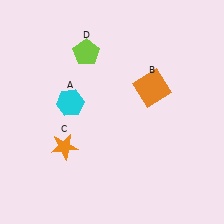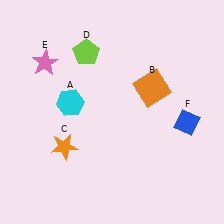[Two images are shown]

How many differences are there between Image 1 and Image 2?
There are 2 differences between the two images.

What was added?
A pink star (E), a blue diamond (F) were added in Image 2.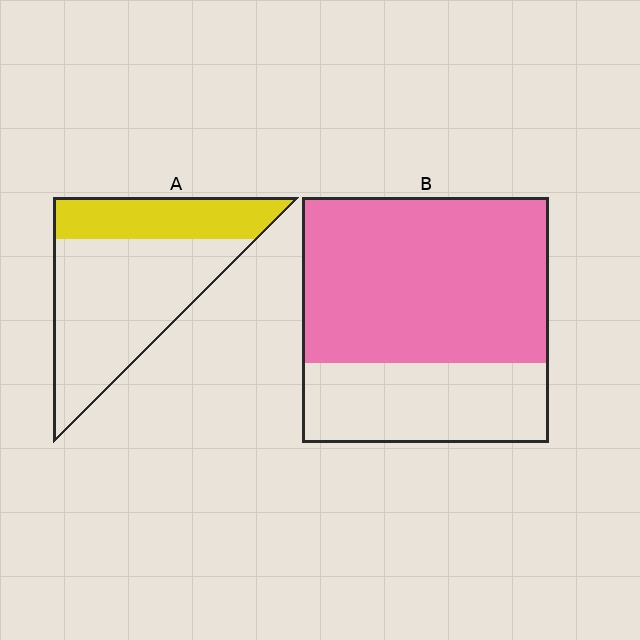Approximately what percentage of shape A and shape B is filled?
A is approximately 30% and B is approximately 65%.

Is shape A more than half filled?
No.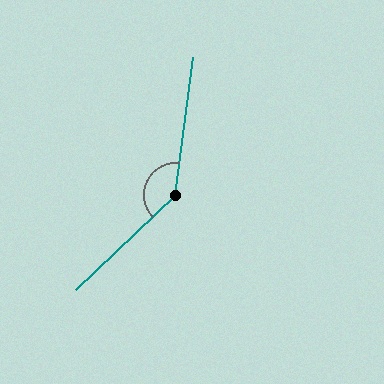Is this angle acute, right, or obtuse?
It is obtuse.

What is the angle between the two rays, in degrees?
Approximately 141 degrees.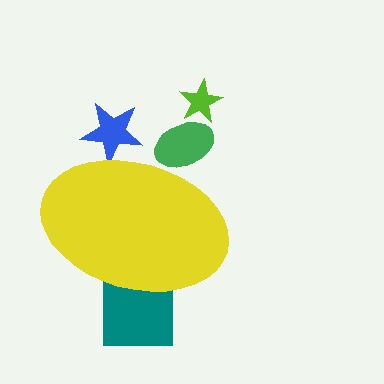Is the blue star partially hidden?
Yes, the blue star is partially hidden behind the yellow ellipse.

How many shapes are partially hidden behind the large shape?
3 shapes are partially hidden.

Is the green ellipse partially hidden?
Yes, the green ellipse is partially hidden behind the yellow ellipse.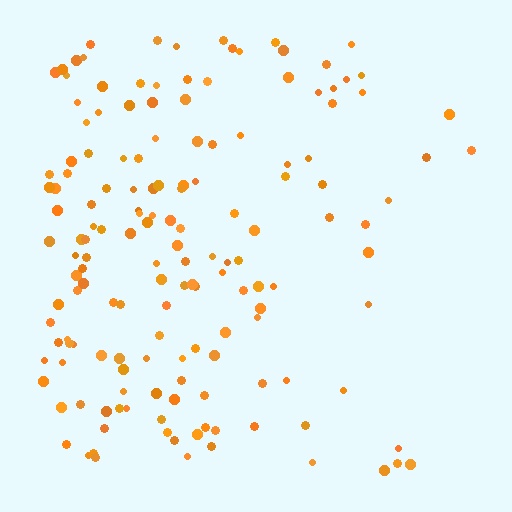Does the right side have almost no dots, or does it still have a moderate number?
Still a moderate number, just noticeably fewer than the left.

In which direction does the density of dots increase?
From right to left, with the left side densest.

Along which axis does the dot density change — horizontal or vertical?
Horizontal.